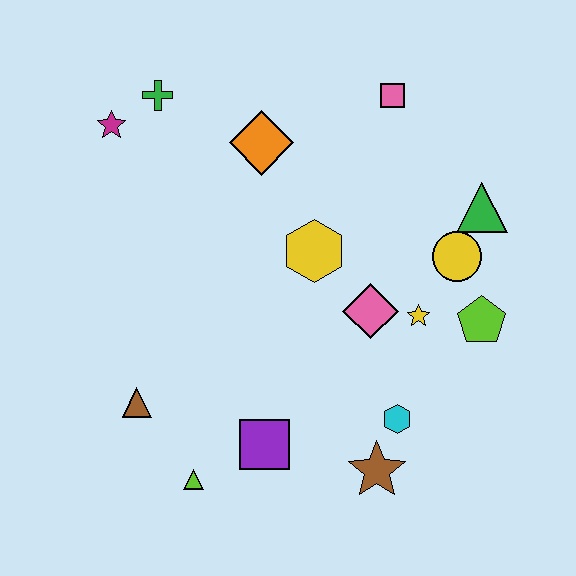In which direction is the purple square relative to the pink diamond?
The purple square is below the pink diamond.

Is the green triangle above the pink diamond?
Yes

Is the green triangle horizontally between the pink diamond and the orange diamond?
No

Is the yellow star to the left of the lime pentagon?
Yes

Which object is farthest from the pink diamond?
The magenta star is farthest from the pink diamond.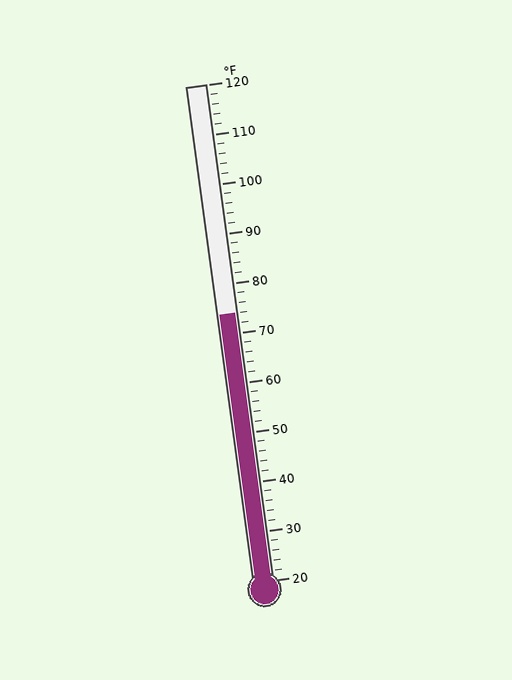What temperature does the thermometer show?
The thermometer shows approximately 74°F.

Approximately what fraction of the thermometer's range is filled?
The thermometer is filled to approximately 55% of its range.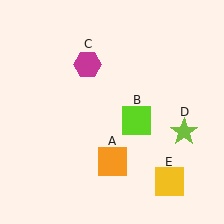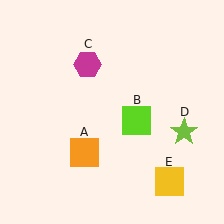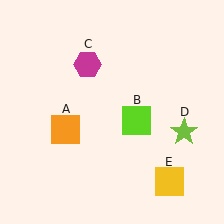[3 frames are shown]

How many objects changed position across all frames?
1 object changed position: orange square (object A).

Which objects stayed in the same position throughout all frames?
Lime square (object B) and magenta hexagon (object C) and lime star (object D) and yellow square (object E) remained stationary.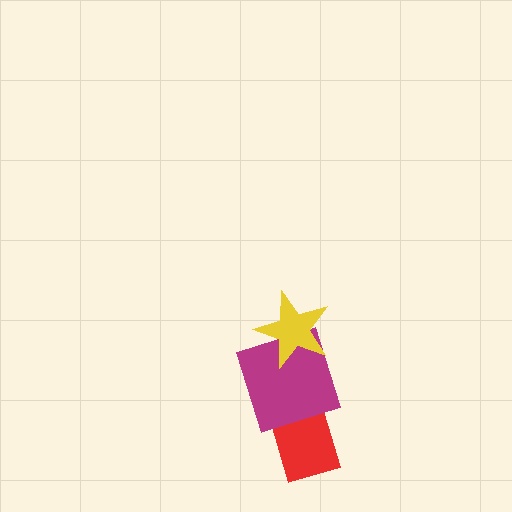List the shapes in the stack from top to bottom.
From top to bottom: the yellow star, the magenta square, the red rectangle.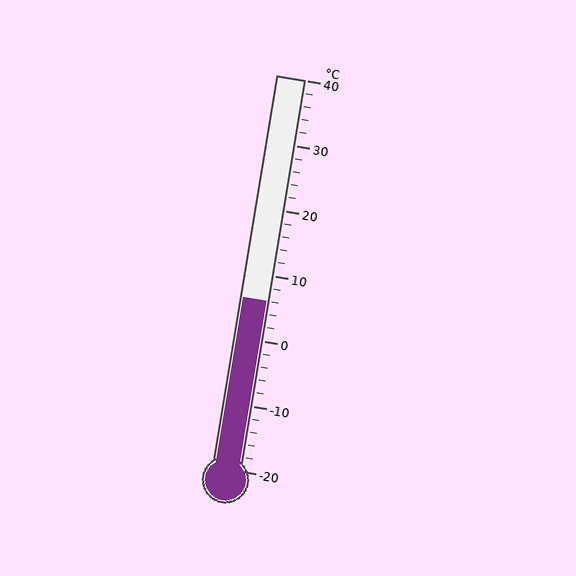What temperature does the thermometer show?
The thermometer shows approximately 6°C.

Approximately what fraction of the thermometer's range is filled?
The thermometer is filled to approximately 45% of its range.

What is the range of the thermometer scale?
The thermometer scale ranges from -20°C to 40°C.